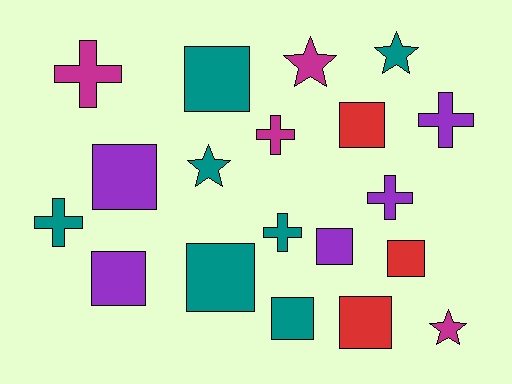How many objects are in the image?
There are 19 objects.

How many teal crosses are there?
There are 2 teal crosses.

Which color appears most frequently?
Teal, with 7 objects.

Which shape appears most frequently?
Square, with 9 objects.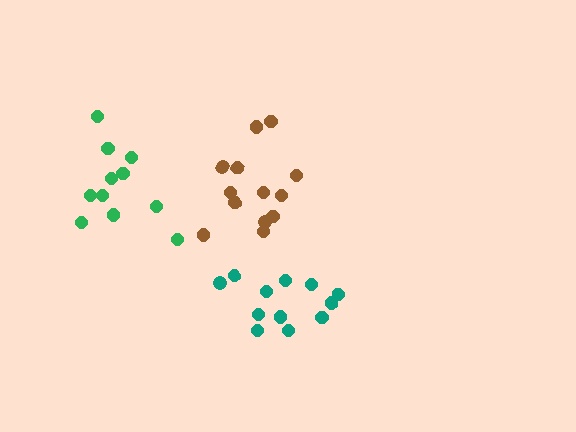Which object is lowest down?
The teal cluster is bottommost.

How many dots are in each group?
Group 1: 13 dots, Group 2: 11 dots, Group 3: 12 dots (36 total).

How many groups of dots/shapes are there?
There are 3 groups.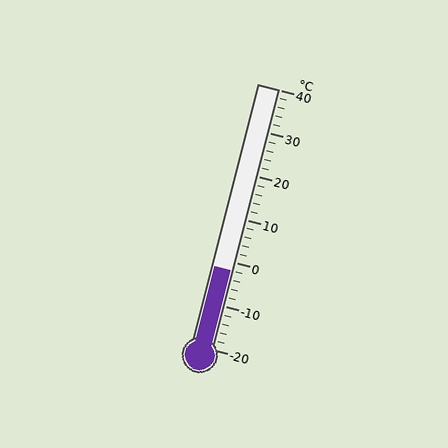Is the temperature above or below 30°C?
The temperature is below 30°C.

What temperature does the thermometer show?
The thermometer shows approximately -2°C.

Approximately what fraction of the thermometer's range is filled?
The thermometer is filled to approximately 30% of its range.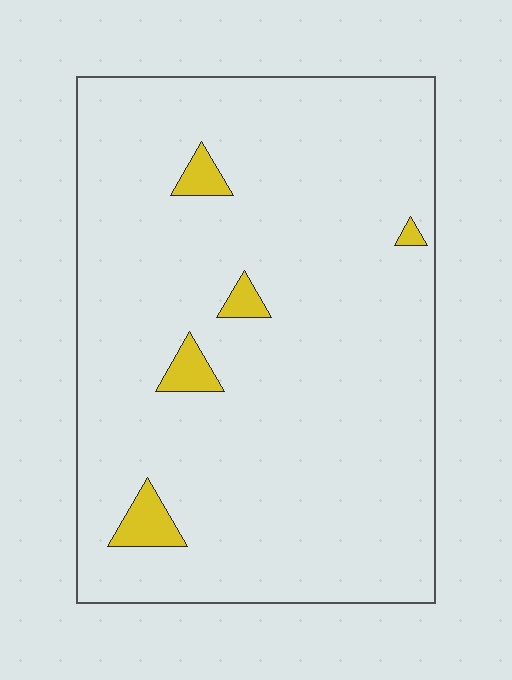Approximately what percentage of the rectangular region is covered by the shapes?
Approximately 5%.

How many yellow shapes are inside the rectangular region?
5.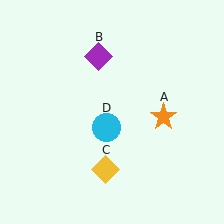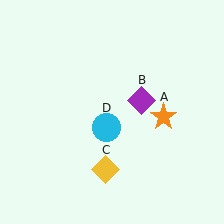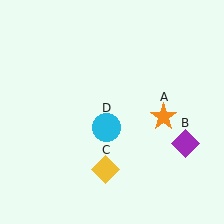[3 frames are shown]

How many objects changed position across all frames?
1 object changed position: purple diamond (object B).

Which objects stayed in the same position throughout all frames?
Orange star (object A) and yellow diamond (object C) and cyan circle (object D) remained stationary.